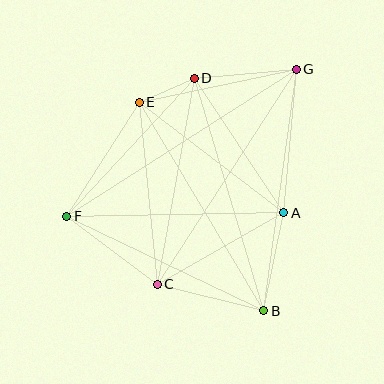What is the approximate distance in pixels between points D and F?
The distance between D and F is approximately 188 pixels.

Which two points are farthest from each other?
Points F and G are farthest from each other.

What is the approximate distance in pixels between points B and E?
The distance between B and E is approximately 243 pixels.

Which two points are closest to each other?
Points D and E are closest to each other.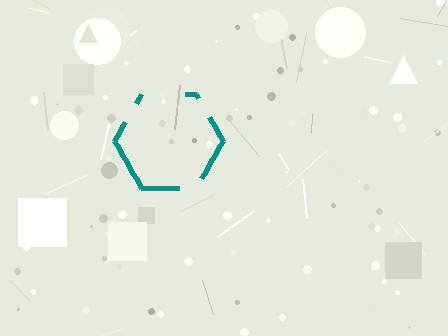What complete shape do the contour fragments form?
The contour fragments form a hexagon.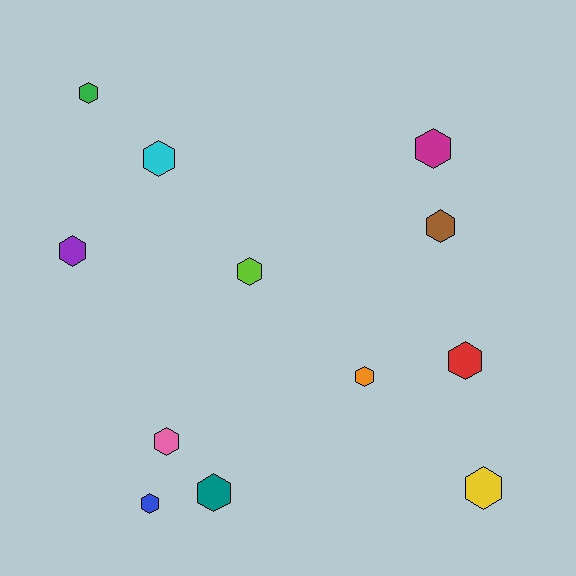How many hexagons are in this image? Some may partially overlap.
There are 12 hexagons.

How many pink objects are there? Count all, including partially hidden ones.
There is 1 pink object.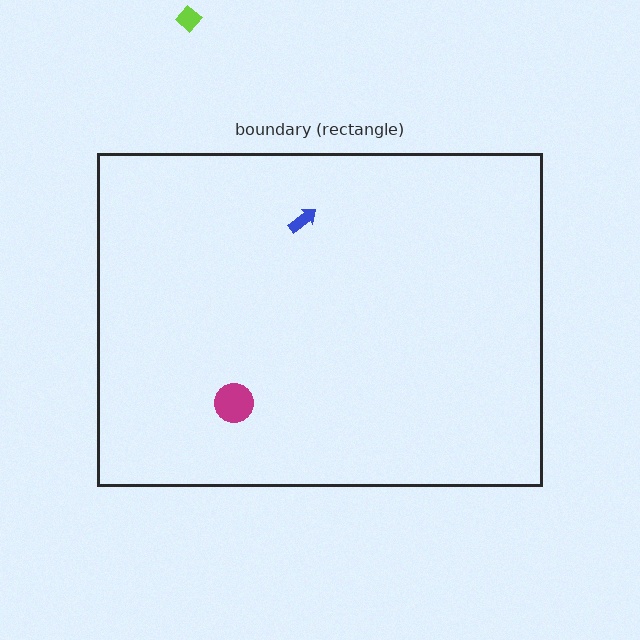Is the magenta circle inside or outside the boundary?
Inside.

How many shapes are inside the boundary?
2 inside, 1 outside.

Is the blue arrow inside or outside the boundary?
Inside.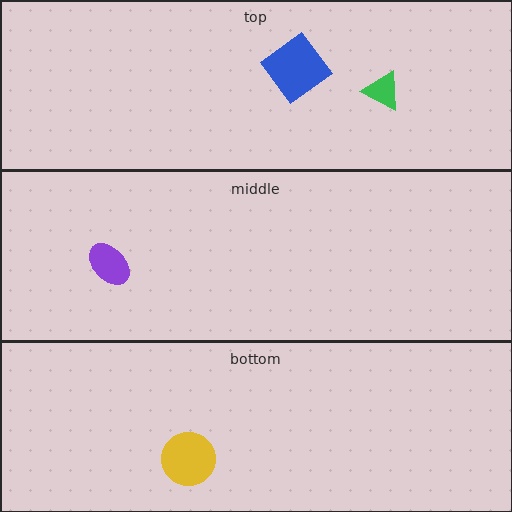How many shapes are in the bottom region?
1.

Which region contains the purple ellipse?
The middle region.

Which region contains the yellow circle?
The bottom region.